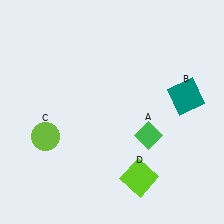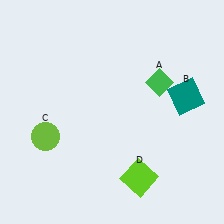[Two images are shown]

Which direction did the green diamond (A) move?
The green diamond (A) moved up.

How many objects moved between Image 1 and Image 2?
1 object moved between the two images.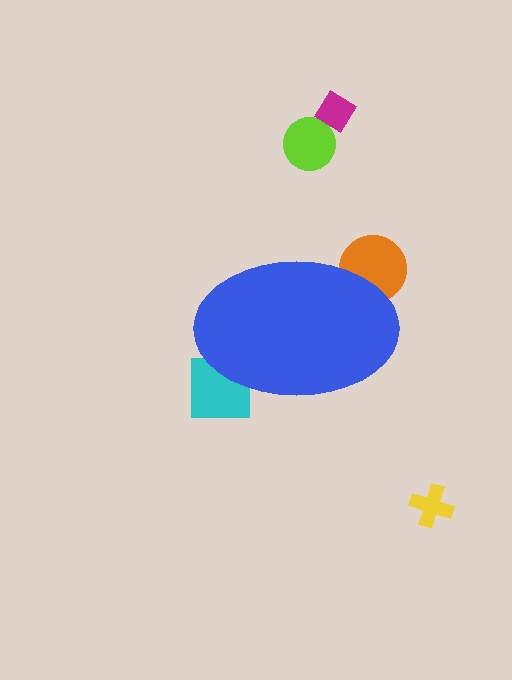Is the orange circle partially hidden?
Yes, the orange circle is partially hidden behind the blue ellipse.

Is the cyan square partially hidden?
Yes, the cyan square is partially hidden behind the blue ellipse.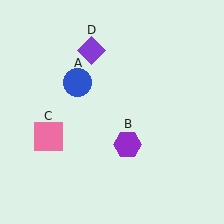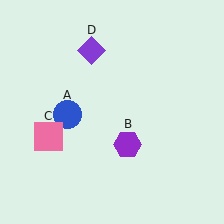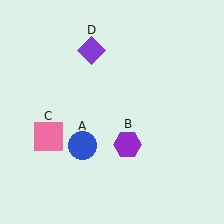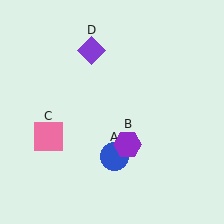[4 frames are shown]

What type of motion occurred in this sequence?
The blue circle (object A) rotated counterclockwise around the center of the scene.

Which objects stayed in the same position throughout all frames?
Purple hexagon (object B) and pink square (object C) and purple diamond (object D) remained stationary.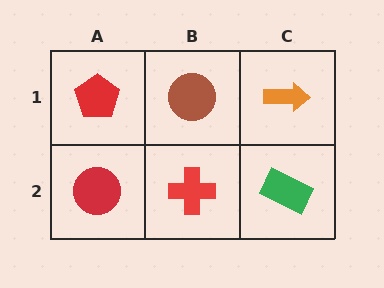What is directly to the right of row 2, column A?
A red cross.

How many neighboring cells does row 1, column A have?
2.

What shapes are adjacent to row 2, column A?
A red pentagon (row 1, column A), a red cross (row 2, column B).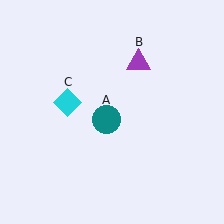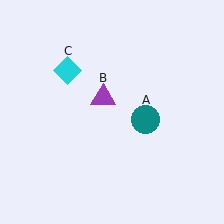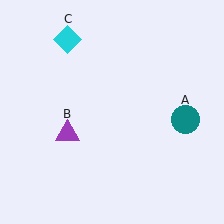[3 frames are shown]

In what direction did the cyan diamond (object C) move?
The cyan diamond (object C) moved up.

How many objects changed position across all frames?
3 objects changed position: teal circle (object A), purple triangle (object B), cyan diamond (object C).